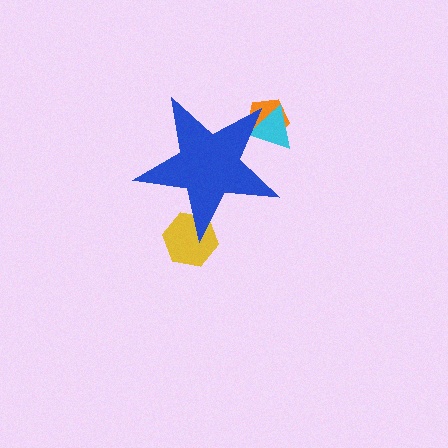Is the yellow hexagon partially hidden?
Yes, the yellow hexagon is partially hidden behind the blue star.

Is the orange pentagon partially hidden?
Yes, the orange pentagon is partially hidden behind the blue star.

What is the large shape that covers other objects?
A blue star.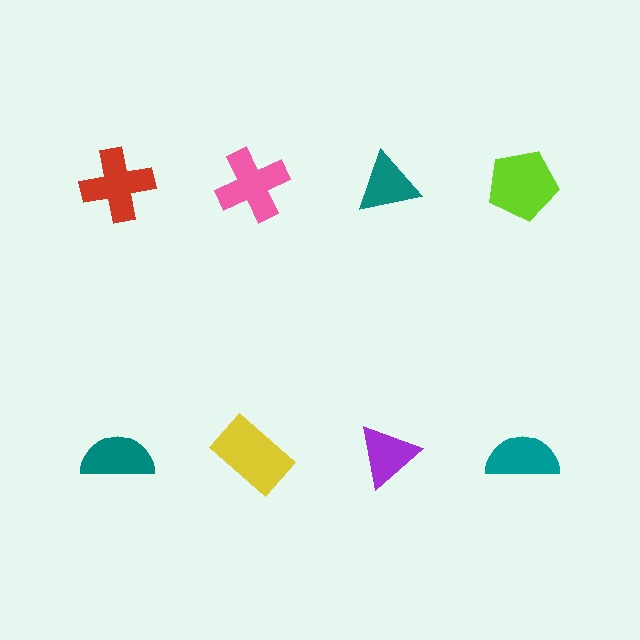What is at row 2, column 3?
A purple triangle.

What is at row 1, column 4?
A lime pentagon.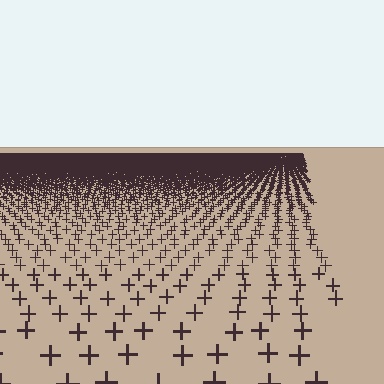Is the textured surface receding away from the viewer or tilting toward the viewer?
The surface is receding away from the viewer. Texture elements get smaller and denser toward the top.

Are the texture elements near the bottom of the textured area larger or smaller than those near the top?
Larger. Near the bottom, elements are closer to the viewer and appear at a bigger on-screen size.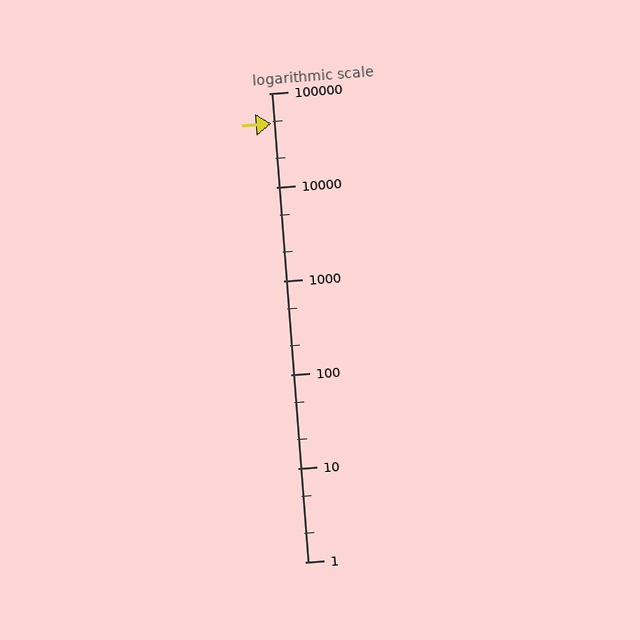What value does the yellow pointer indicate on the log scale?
The pointer indicates approximately 47000.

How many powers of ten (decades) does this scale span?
The scale spans 5 decades, from 1 to 100000.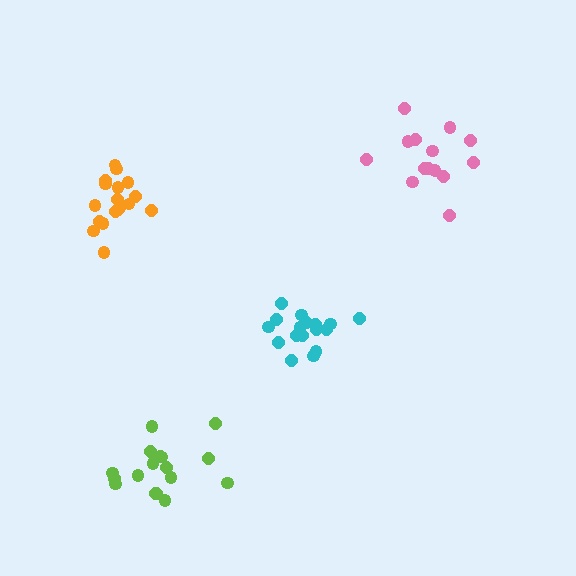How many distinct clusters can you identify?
There are 4 distinct clusters.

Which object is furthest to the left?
The orange cluster is leftmost.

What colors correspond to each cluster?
The clusters are colored: orange, lime, pink, cyan.